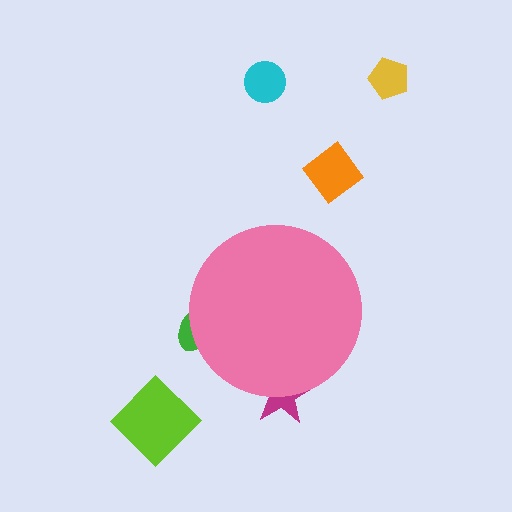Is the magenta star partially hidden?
Yes, the magenta star is partially hidden behind the pink circle.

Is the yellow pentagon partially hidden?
No, the yellow pentagon is fully visible.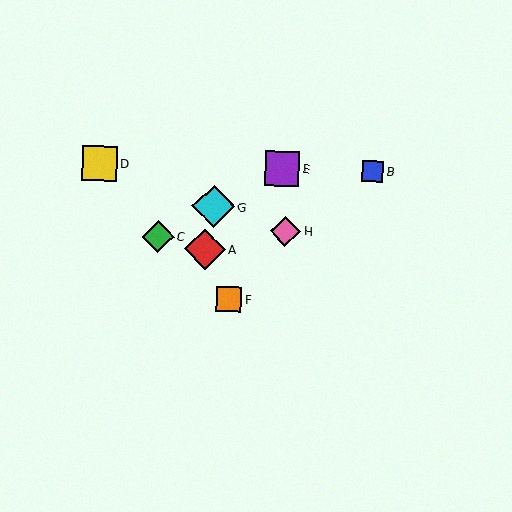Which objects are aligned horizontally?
Objects B, D, E are aligned horizontally.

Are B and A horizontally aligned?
No, B is at y≈172 and A is at y≈249.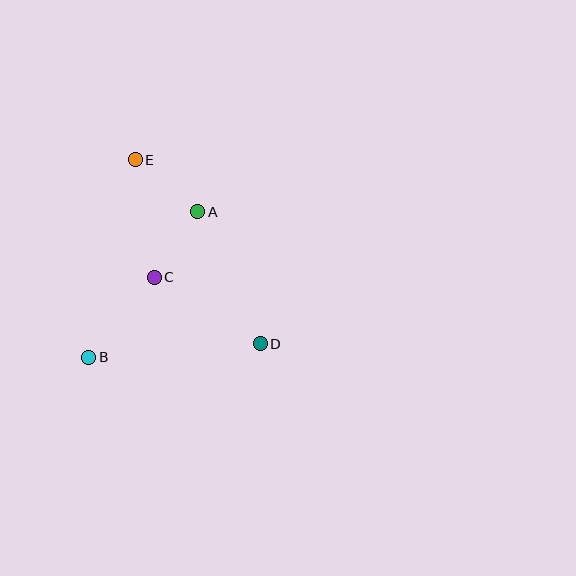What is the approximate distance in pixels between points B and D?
The distance between B and D is approximately 172 pixels.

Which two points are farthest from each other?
Points D and E are farthest from each other.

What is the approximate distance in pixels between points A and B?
The distance between A and B is approximately 182 pixels.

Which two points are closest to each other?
Points A and C are closest to each other.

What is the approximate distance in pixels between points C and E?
The distance between C and E is approximately 119 pixels.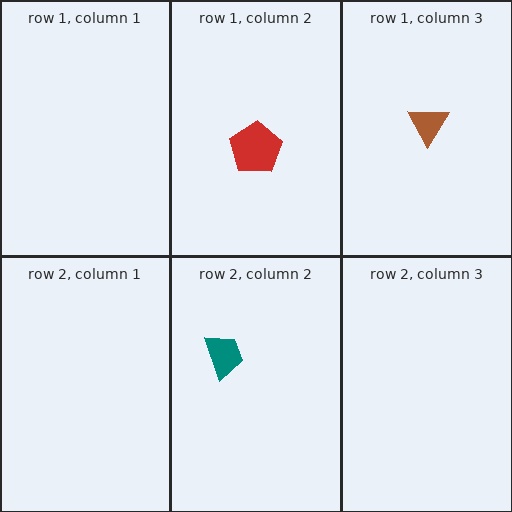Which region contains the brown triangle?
The row 1, column 3 region.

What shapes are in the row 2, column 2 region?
The teal trapezoid.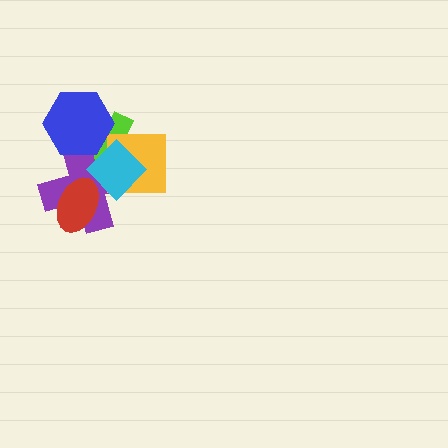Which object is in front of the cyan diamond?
The red ellipse is in front of the cyan diamond.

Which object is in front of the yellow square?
The cyan diamond is in front of the yellow square.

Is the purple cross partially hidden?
Yes, it is partially covered by another shape.